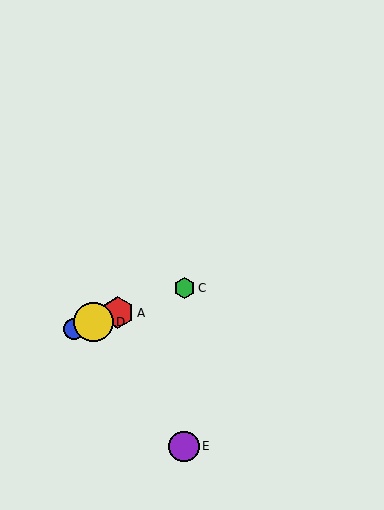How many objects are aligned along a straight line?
4 objects (A, B, C, D) are aligned along a straight line.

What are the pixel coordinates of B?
Object B is at (74, 329).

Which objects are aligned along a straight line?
Objects A, B, C, D are aligned along a straight line.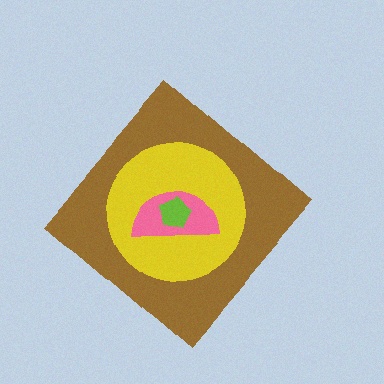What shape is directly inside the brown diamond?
The yellow circle.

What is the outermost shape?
The brown diamond.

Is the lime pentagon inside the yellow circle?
Yes.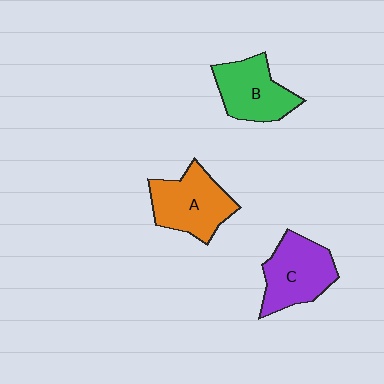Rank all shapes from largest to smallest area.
From largest to smallest: A (orange), C (purple), B (green).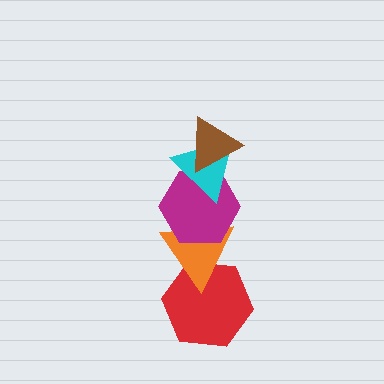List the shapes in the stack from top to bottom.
From top to bottom: the brown triangle, the cyan triangle, the magenta hexagon, the orange triangle, the red hexagon.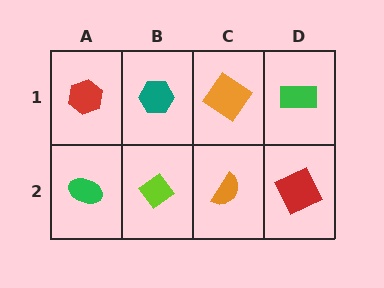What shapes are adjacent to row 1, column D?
A red square (row 2, column D), an orange diamond (row 1, column C).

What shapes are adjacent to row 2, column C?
An orange diamond (row 1, column C), a lime diamond (row 2, column B), a red square (row 2, column D).